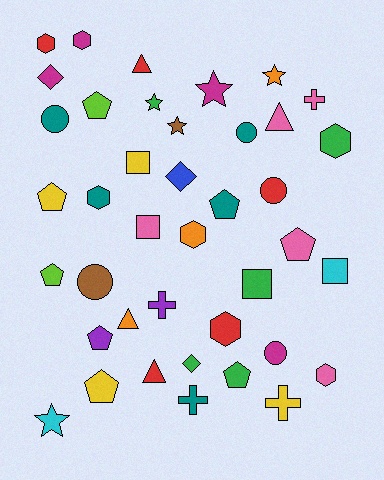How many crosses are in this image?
There are 4 crosses.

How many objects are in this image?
There are 40 objects.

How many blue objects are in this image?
There is 1 blue object.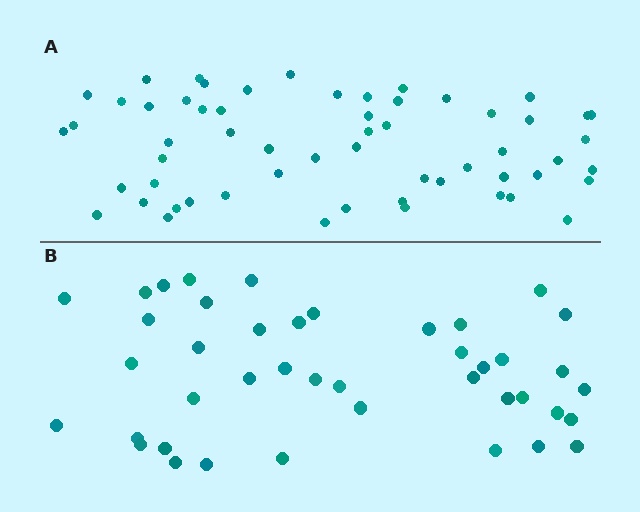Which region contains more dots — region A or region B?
Region A (the top region) has more dots.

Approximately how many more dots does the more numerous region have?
Region A has approximately 15 more dots than region B.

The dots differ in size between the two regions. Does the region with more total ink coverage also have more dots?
No. Region B has more total ink coverage because its dots are larger, but region A actually contains more individual dots. Total area can be misleading — the number of items is what matters here.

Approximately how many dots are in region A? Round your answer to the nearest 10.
About 60 dots. (The exact count is 58, which rounds to 60.)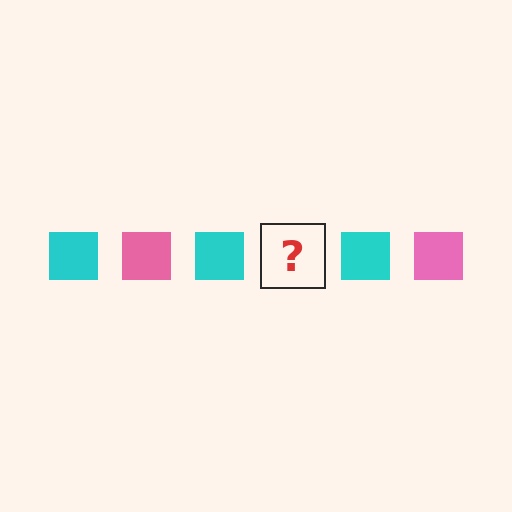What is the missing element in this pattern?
The missing element is a pink square.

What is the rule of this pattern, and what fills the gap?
The rule is that the pattern cycles through cyan, pink squares. The gap should be filled with a pink square.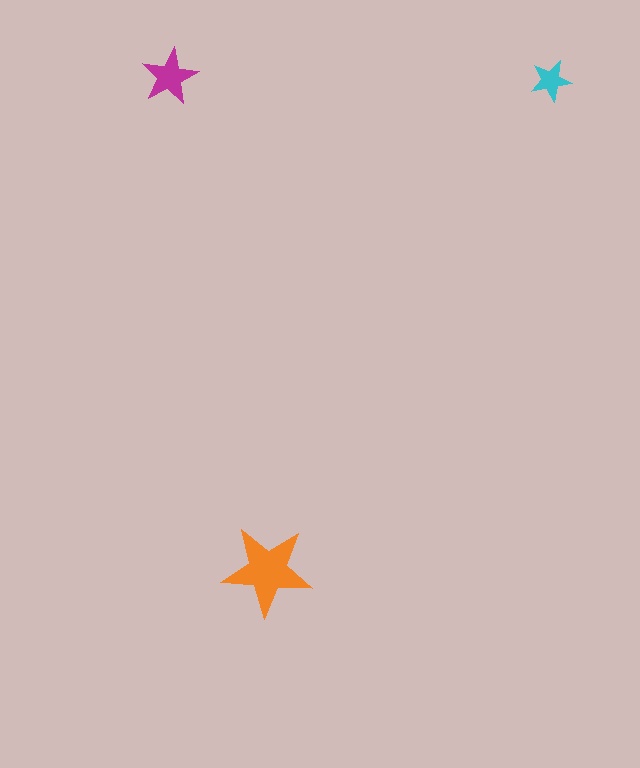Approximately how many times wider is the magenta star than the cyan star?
About 1.5 times wider.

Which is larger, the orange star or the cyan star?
The orange one.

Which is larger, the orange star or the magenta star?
The orange one.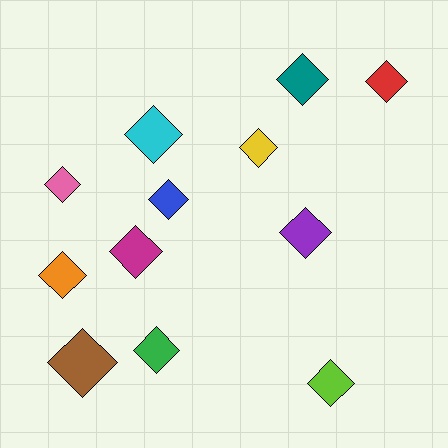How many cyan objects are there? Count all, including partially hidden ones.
There is 1 cyan object.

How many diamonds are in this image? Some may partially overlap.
There are 12 diamonds.